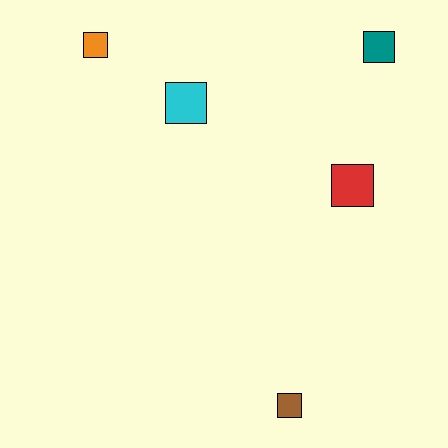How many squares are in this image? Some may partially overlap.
There are 5 squares.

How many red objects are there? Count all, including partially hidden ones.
There is 1 red object.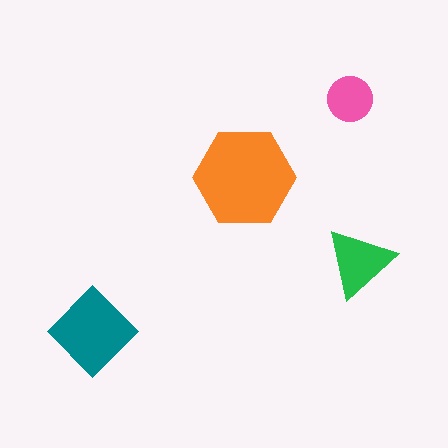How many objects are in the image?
There are 4 objects in the image.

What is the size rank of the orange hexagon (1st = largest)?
1st.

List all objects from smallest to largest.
The pink circle, the green triangle, the teal diamond, the orange hexagon.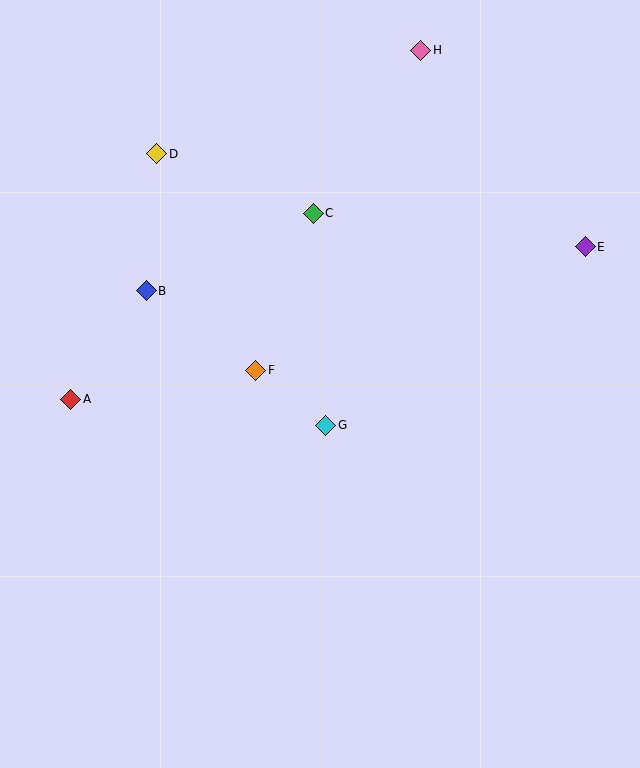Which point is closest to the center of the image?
Point G at (326, 425) is closest to the center.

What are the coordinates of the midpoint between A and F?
The midpoint between A and F is at (163, 385).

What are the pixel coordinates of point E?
Point E is at (585, 247).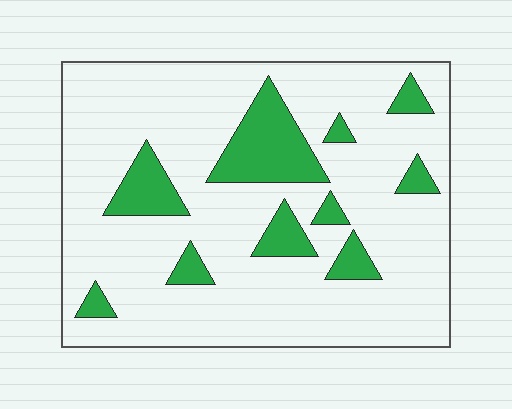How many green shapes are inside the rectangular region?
10.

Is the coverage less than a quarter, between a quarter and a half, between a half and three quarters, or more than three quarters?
Less than a quarter.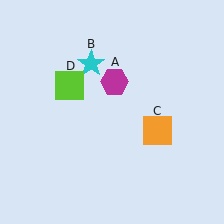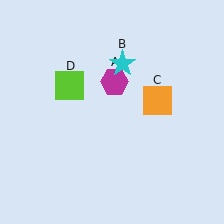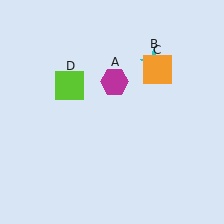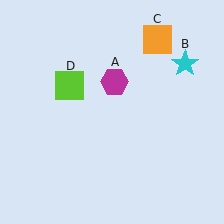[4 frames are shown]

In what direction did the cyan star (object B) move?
The cyan star (object B) moved right.